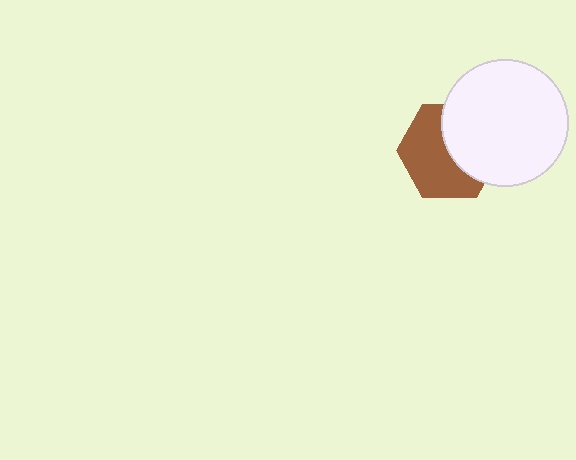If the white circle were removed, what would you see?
You would see the complete brown hexagon.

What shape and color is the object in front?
The object in front is a white circle.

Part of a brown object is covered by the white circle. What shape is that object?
It is a hexagon.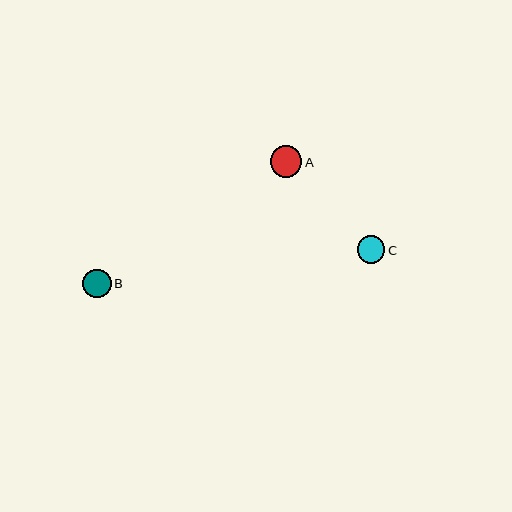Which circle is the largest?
Circle A is the largest with a size of approximately 32 pixels.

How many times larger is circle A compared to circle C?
Circle A is approximately 1.2 times the size of circle C.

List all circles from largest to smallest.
From largest to smallest: A, B, C.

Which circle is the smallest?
Circle C is the smallest with a size of approximately 27 pixels.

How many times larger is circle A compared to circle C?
Circle A is approximately 1.2 times the size of circle C.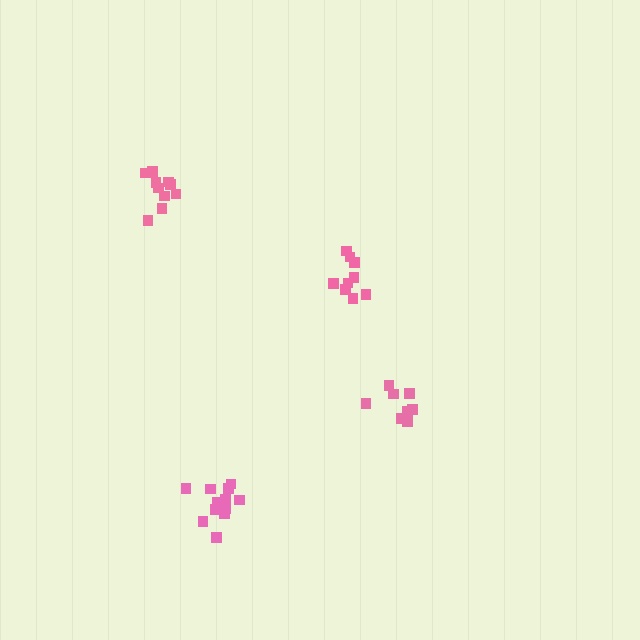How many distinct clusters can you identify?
There are 4 distinct clusters.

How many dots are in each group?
Group 1: 8 dots, Group 2: 9 dots, Group 3: 10 dots, Group 4: 12 dots (39 total).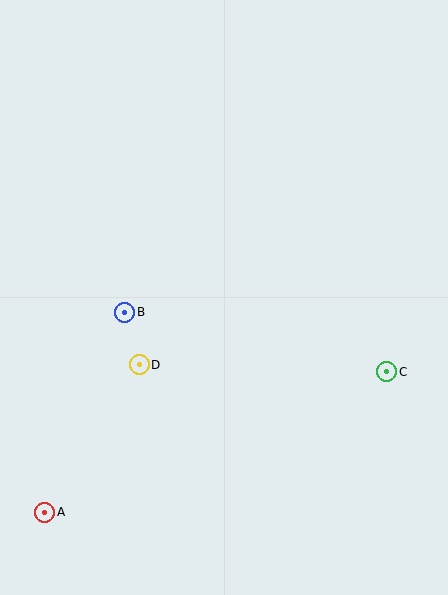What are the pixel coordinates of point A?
Point A is at (45, 512).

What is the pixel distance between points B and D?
The distance between B and D is 54 pixels.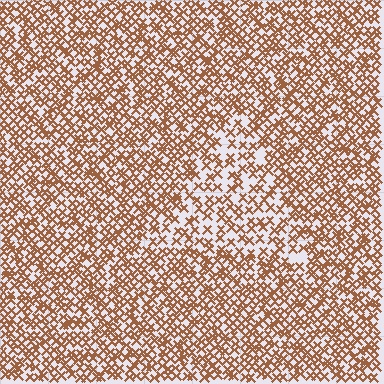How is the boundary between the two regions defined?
The boundary is defined by a change in element density (approximately 1.7x ratio). All elements are the same color, size, and shape.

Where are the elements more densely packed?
The elements are more densely packed outside the triangle boundary.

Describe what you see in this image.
The image contains small brown elements arranged at two different densities. A triangle-shaped region is visible where the elements are less densely packed than the surrounding area.